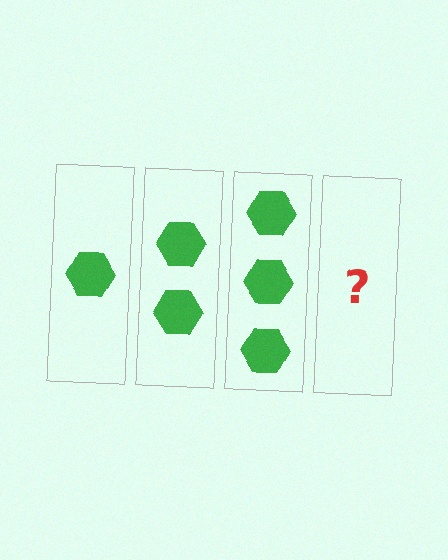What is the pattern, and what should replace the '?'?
The pattern is that each step adds one more hexagon. The '?' should be 4 hexagons.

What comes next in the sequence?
The next element should be 4 hexagons.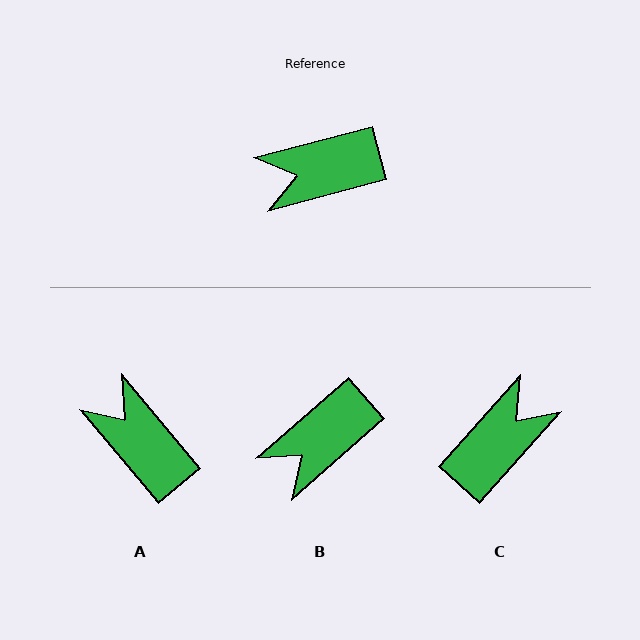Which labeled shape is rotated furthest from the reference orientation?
C, about 147 degrees away.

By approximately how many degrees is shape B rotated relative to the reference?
Approximately 26 degrees counter-clockwise.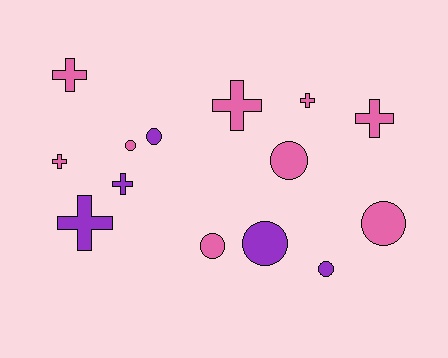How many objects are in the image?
There are 14 objects.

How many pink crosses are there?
There are 5 pink crosses.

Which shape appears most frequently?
Circle, with 7 objects.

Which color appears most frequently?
Pink, with 9 objects.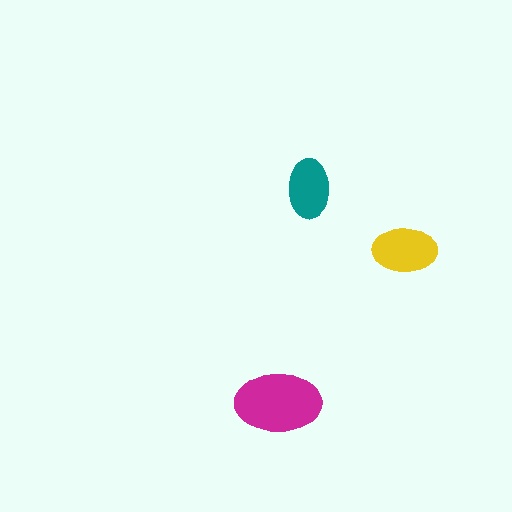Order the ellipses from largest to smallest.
the magenta one, the yellow one, the teal one.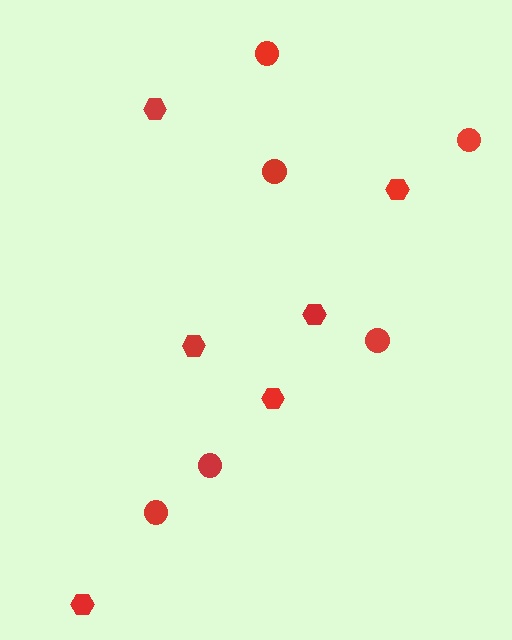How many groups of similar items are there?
There are 2 groups: one group of hexagons (6) and one group of circles (6).